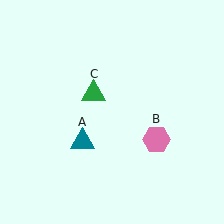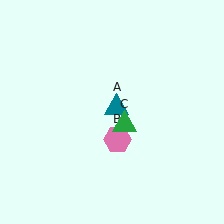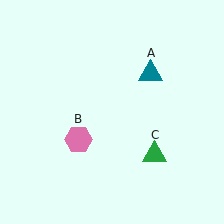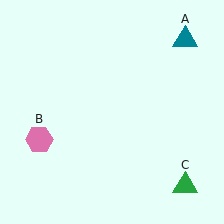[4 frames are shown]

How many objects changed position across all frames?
3 objects changed position: teal triangle (object A), pink hexagon (object B), green triangle (object C).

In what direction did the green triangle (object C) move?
The green triangle (object C) moved down and to the right.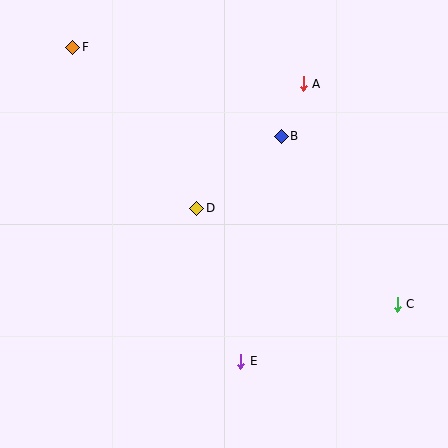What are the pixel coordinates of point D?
Point D is at (197, 208).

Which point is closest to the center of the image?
Point D at (197, 208) is closest to the center.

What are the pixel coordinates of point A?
Point A is at (303, 84).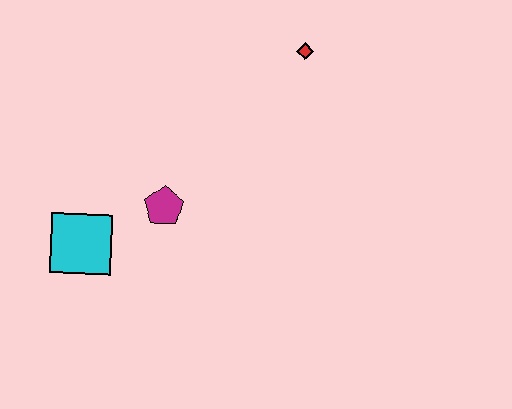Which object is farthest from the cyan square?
The red diamond is farthest from the cyan square.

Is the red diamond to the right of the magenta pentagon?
Yes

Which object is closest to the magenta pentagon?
The cyan square is closest to the magenta pentagon.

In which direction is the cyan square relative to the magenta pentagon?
The cyan square is to the left of the magenta pentagon.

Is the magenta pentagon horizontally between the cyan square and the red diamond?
Yes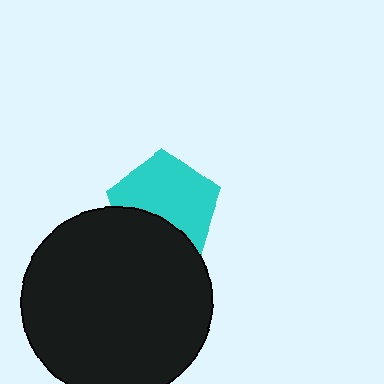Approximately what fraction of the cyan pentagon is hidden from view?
Roughly 33% of the cyan pentagon is hidden behind the black circle.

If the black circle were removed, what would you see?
You would see the complete cyan pentagon.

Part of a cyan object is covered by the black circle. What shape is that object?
It is a pentagon.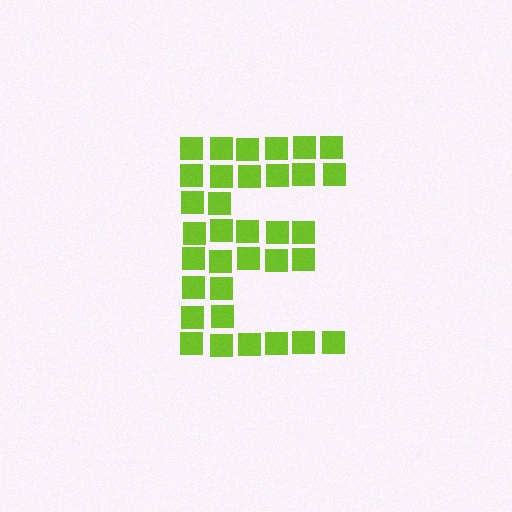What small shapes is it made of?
It is made of small squares.